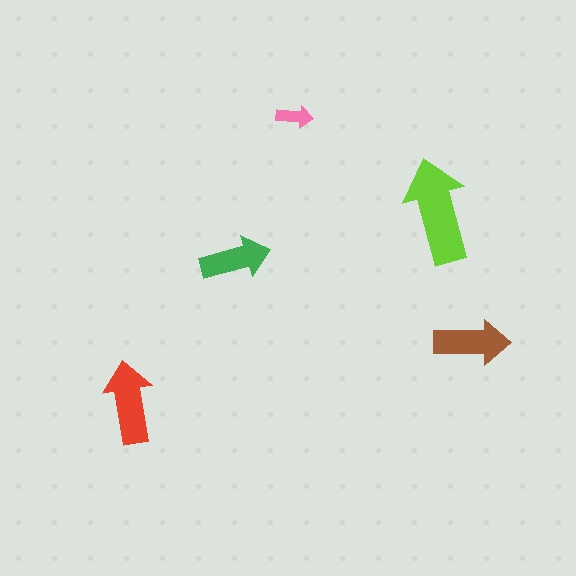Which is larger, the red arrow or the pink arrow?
The red one.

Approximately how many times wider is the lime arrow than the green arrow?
About 1.5 times wider.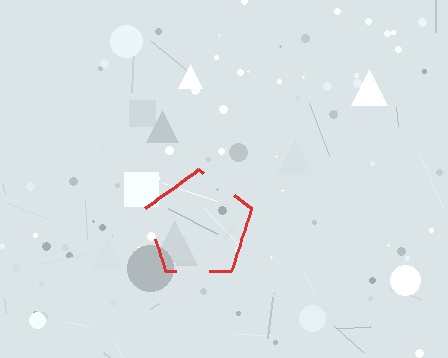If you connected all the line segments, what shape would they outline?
They would outline a pentagon.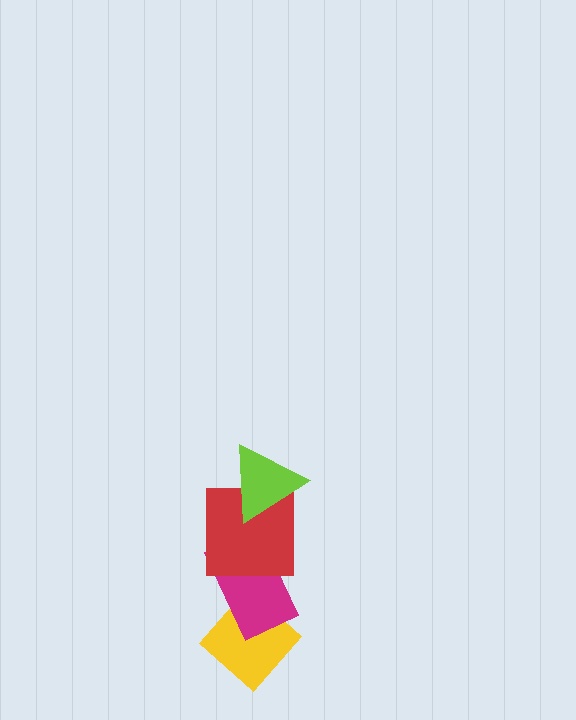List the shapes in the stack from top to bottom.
From top to bottom: the lime triangle, the red square, the magenta rectangle, the yellow diamond.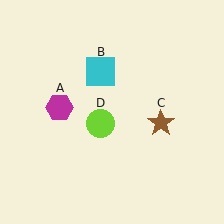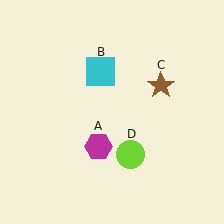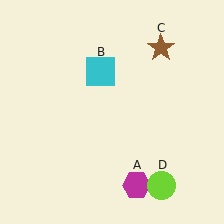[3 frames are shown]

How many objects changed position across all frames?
3 objects changed position: magenta hexagon (object A), brown star (object C), lime circle (object D).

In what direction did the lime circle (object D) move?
The lime circle (object D) moved down and to the right.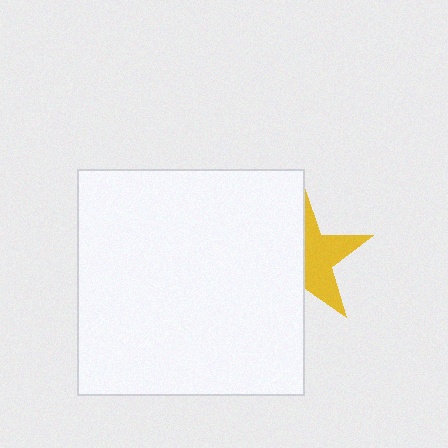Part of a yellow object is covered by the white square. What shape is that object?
It is a star.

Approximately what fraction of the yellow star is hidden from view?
Roughly 53% of the yellow star is hidden behind the white square.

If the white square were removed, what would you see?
You would see the complete yellow star.